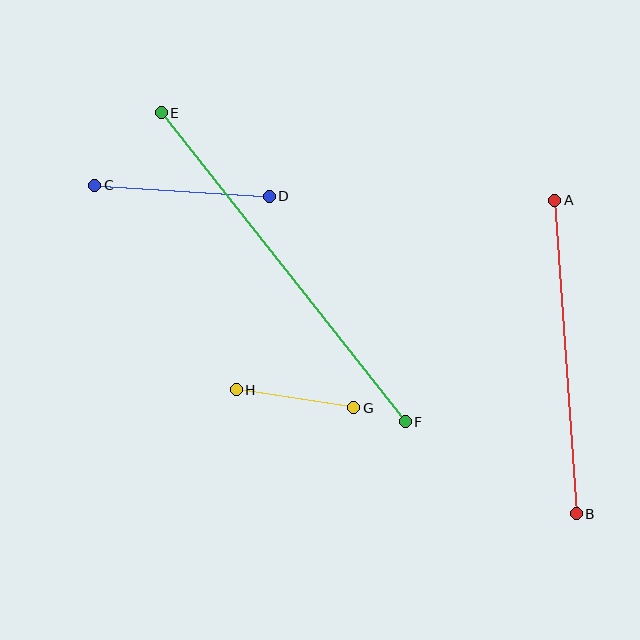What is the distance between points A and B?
The distance is approximately 315 pixels.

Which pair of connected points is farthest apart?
Points E and F are farthest apart.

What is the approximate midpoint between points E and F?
The midpoint is at approximately (283, 267) pixels.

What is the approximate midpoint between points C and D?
The midpoint is at approximately (182, 191) pixels.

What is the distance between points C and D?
The distance is approximately 175 pixels.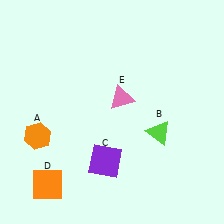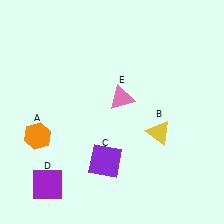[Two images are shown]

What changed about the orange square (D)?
In Image 1, D is orange. In Image 2, it changed to purple.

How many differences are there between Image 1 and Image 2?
There are 2 differences between the two images.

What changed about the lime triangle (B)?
In Image 1, B is lime. In Image 2, it changed to yellow.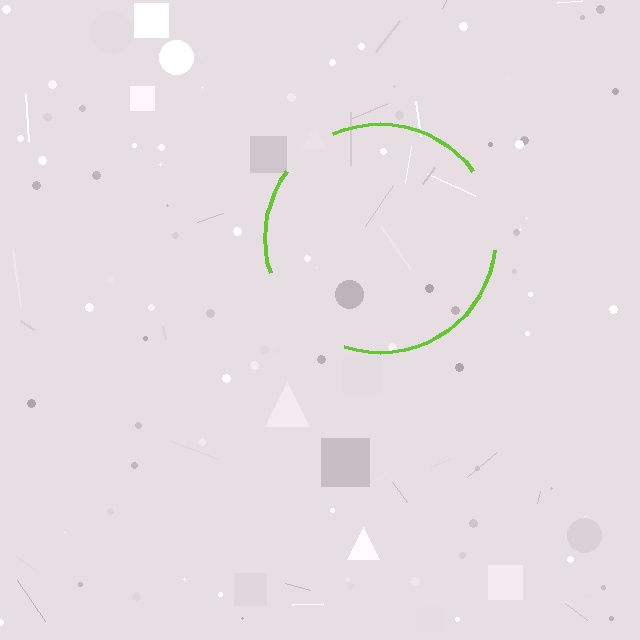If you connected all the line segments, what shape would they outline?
They would outline a circle.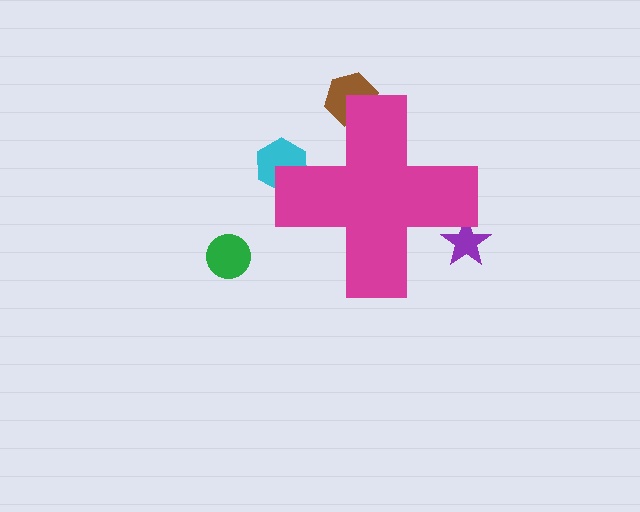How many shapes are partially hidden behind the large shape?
3 shapes are partially hidden.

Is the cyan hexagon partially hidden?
Yes, the cyan hexagon is partially hidden behind the magenta cross.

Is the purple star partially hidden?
Yes, the purple star is partially hidden behind the magenta cross.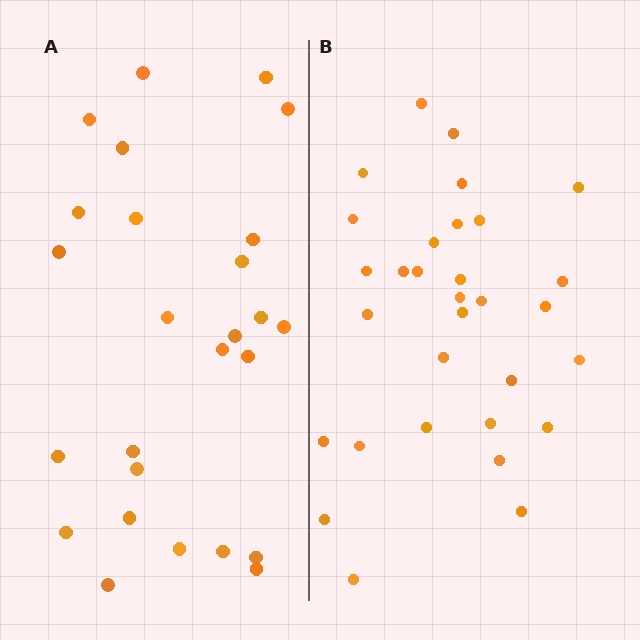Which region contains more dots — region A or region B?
Region B (the right region) has more dots.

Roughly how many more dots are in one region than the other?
Region B has about 5 more dots than region A.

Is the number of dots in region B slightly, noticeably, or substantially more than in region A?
Region B has only slightly more — the two regions are fairly close. The ratio is roughly 1.2 to 1.